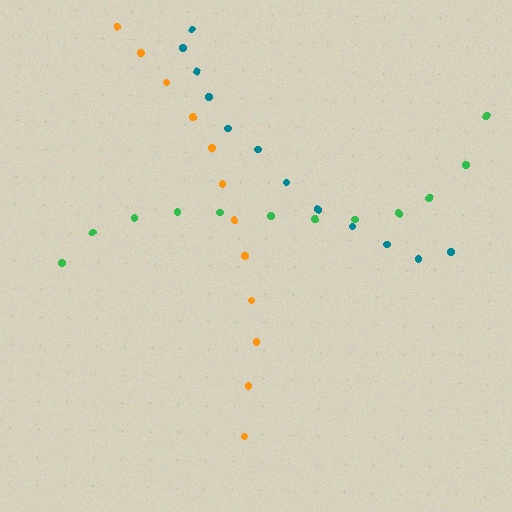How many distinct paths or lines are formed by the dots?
There are 3 distinct paths.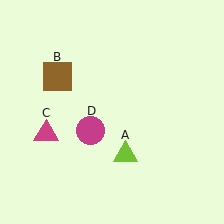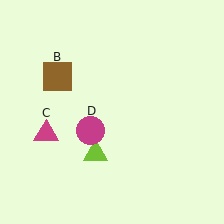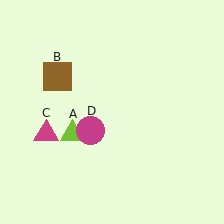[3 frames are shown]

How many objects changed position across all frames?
1 object changed position: lime triangle (object A).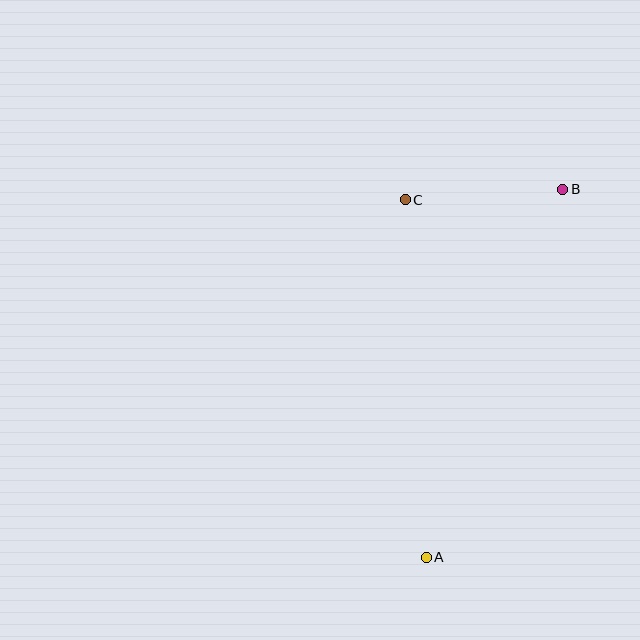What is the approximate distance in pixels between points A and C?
The distance between A and C is approximately 358 pixels.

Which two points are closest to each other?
Points B and C are closest to each other.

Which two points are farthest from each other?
Points A and B are farthest from each other.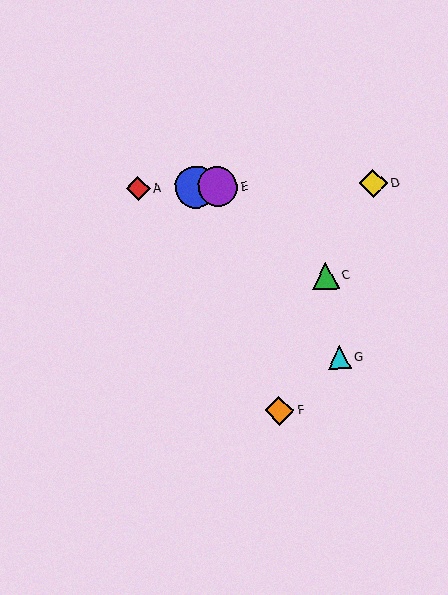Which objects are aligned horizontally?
Objects A, B, D, E are aligned horizontally.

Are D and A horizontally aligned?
Yes, both are at y≈183.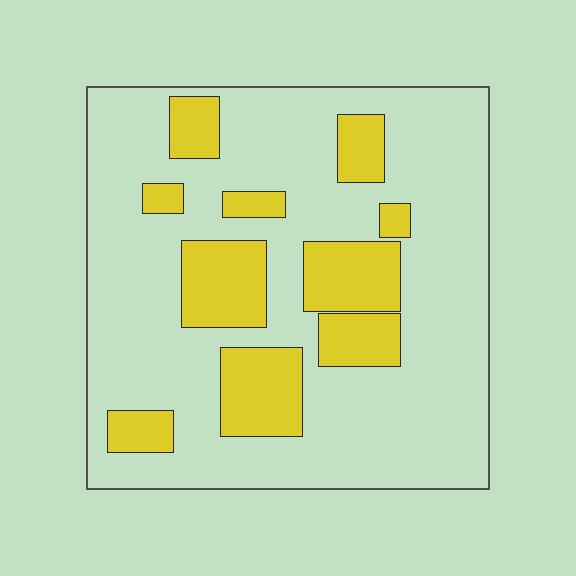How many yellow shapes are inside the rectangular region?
10.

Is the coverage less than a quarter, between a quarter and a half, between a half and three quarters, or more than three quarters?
Less than a quarter.